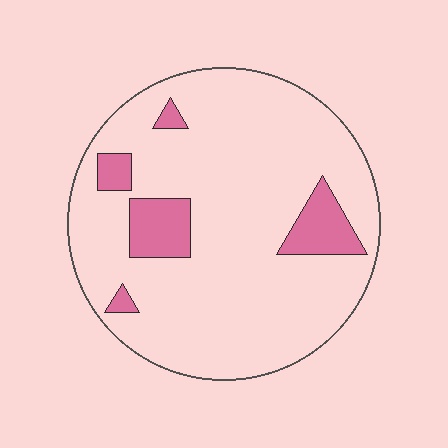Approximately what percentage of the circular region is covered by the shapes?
Approximately 15%.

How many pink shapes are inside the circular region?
5.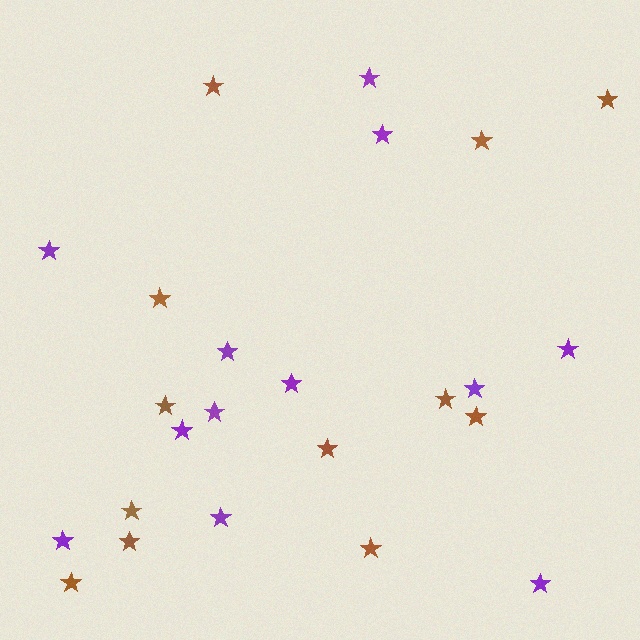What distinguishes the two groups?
There are 2 groups: one group of purple stars (12) and one group of brown stars (12).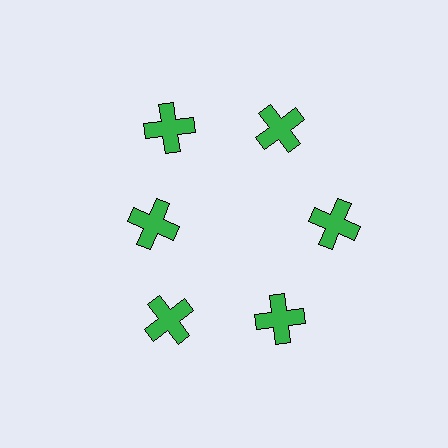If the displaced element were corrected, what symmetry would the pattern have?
It would have 6-fold rotational symmetry — the pattern would map onto itself every 60 degrees.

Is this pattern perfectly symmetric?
No. The 6 green crosses are arranged in a ring, but one element near the 9 o'clock position is pulled inward toward the center, breaking the 6-fold rotational symmetry.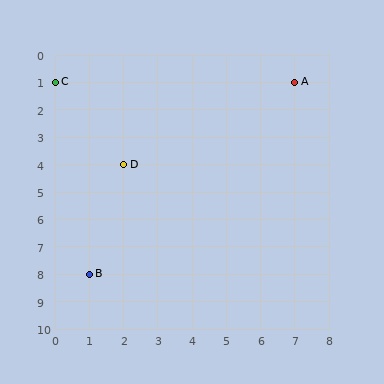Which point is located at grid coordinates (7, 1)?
Point A is at (7, 1).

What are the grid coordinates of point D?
Point D is at grid coordinates (2, 4).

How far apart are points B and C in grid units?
Points B and C are 1 column and 7 rows apart (about 7.1 grid units diagonally).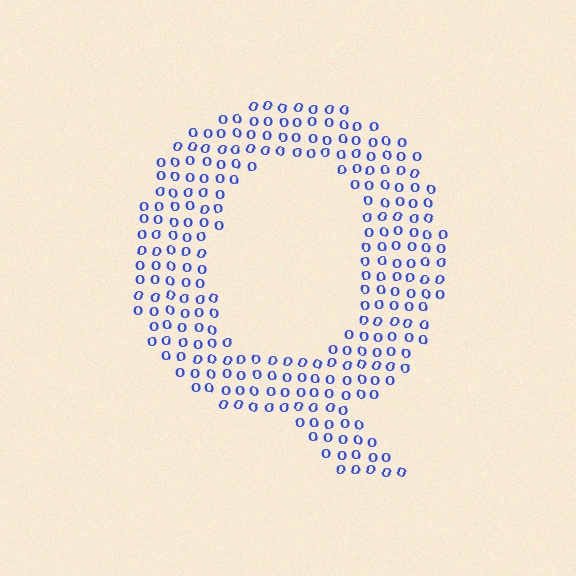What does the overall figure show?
The overall figure shows the letter Q.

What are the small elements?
The small elements are letter O's.